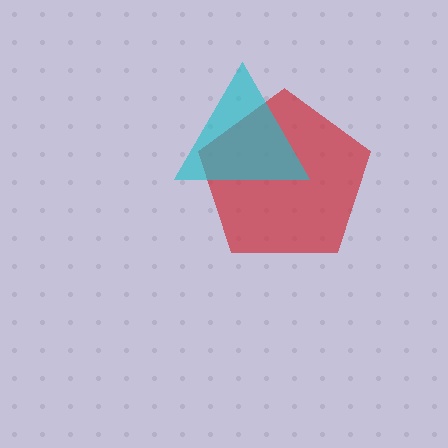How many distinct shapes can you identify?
There are 2 distinct shapes: a red pentagon, a cyan triangle.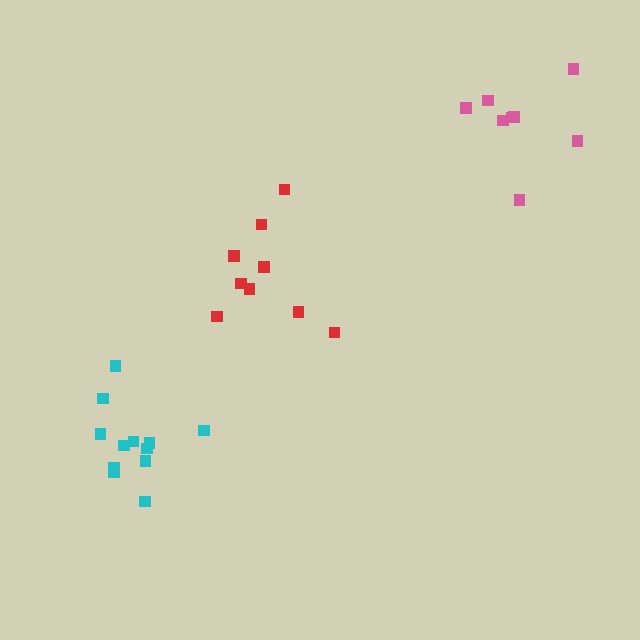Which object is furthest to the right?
The pink cluster is rightmost.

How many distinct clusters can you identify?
There are 3 distinct clusters.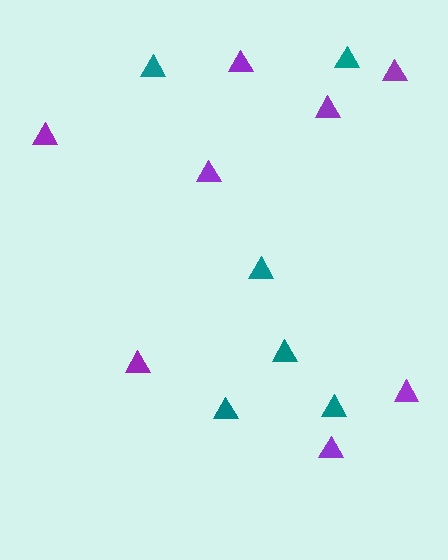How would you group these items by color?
There are 2 groups: one group of purple triangles (8) and one group of teal triangles (6).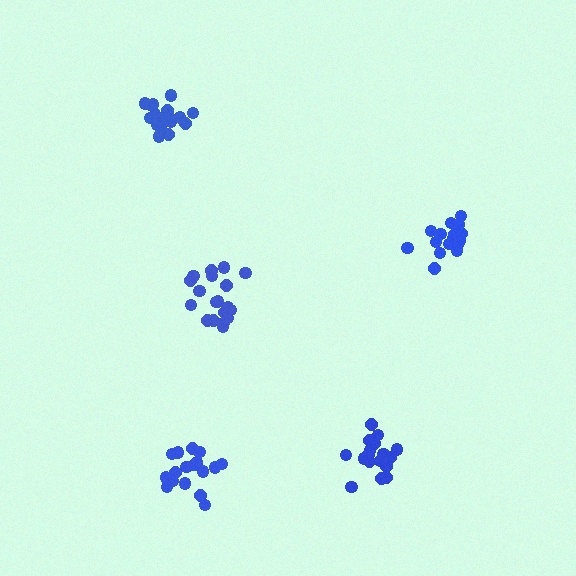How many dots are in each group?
Group 1: 19 dots, Group 2: 17 dots, Group 3: 18 dots, Group 4: 17 dots, Group 5: 19 dots (90 total).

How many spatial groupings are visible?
There are 5 spatial groupings.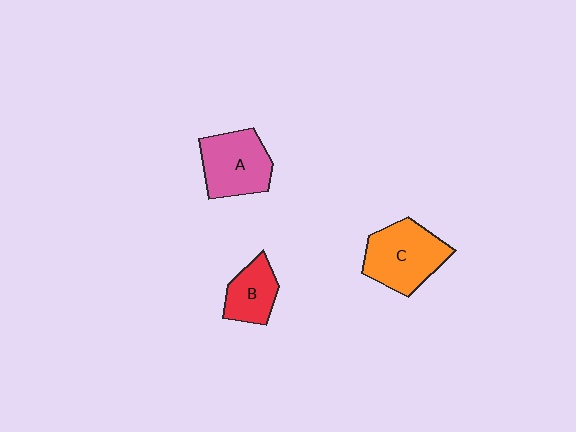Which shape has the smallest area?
Shape B (red).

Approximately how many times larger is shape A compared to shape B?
Approximately 1.5 times.